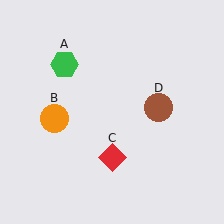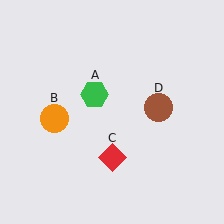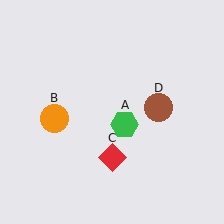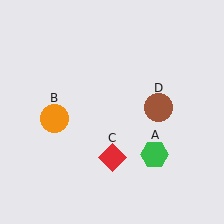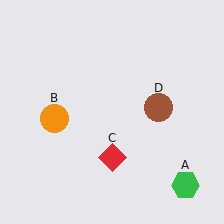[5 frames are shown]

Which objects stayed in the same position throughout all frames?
Orange circle (object B) and red diamond (object C) and brown circle (object D) remained stationary.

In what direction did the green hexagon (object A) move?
The green hexagon (object A) moved down and to the right.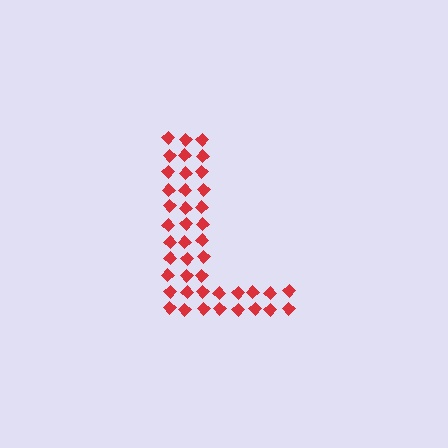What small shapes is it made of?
It is made of small diamonds.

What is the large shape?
The large shape is the letter L.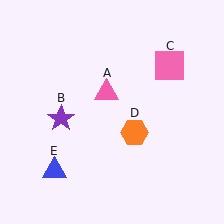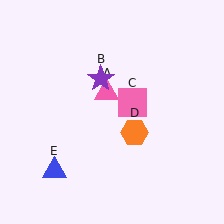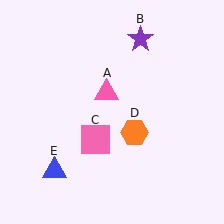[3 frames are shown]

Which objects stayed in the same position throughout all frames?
Pink triangle (object A) and orange hexagon (object D) and blue triangle (object E) remained stationary.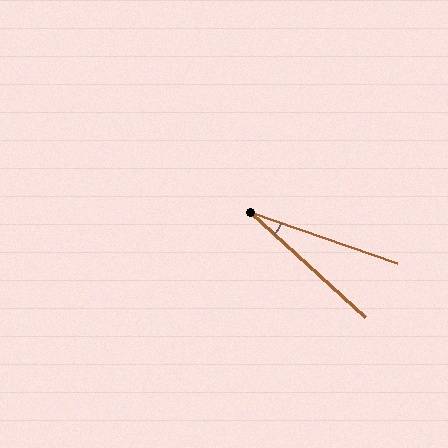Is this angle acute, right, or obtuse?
It is acute.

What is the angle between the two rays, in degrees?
Approximately 23 degrees.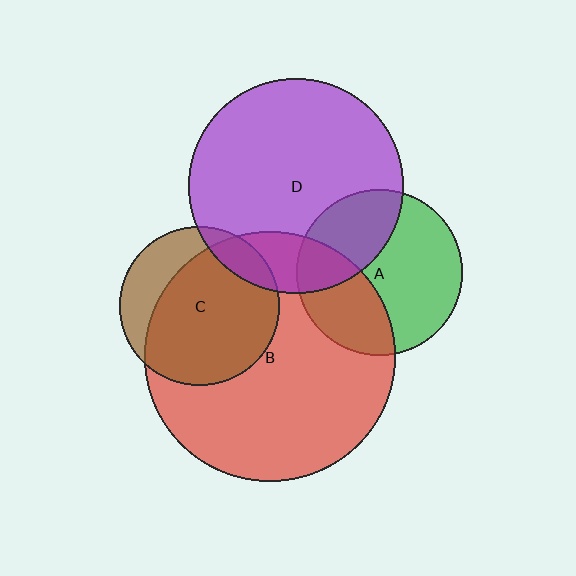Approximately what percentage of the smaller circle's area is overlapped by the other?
Approximately 75%.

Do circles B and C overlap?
Yes.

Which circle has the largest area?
Circle B (red).